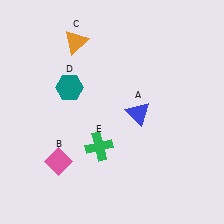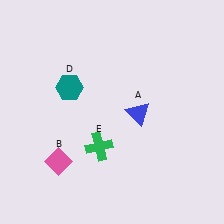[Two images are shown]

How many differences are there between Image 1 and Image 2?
There is 1 difference between the two images.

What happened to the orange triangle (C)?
The orange triangle (C) was removed in Image 2. It was in the top-left area of Image 1.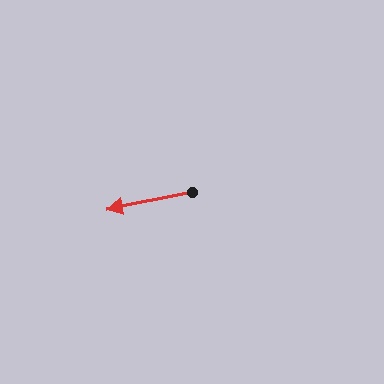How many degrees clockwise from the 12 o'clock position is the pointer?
Approximately 258 degrees.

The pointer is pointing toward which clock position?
Roughly 9 o'clock.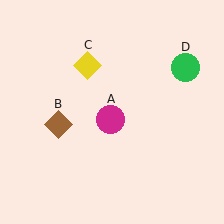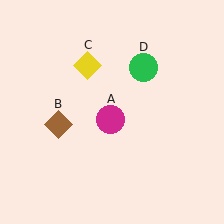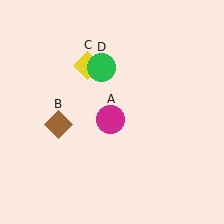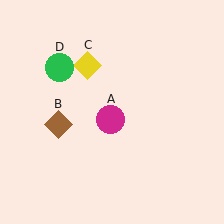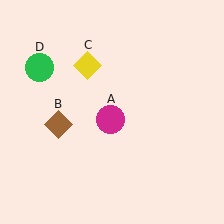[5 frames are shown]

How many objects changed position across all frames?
1 object changed position: green circle (object D).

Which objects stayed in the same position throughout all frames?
Magenta circle (object A) and brown diamond (object B) and yellow diamond (object C) remained stationary.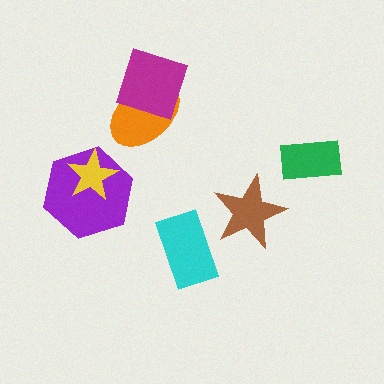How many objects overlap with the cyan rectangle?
0 objects overlap with the cyan rectangle.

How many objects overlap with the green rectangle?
0 objects overlap with the green rectangle.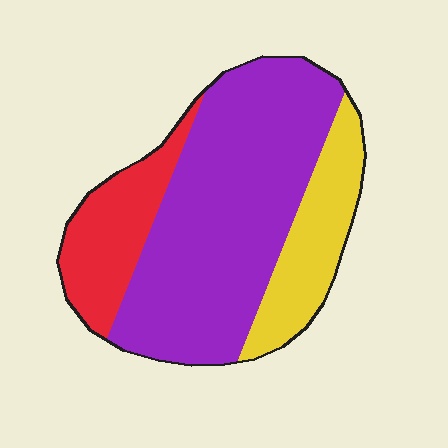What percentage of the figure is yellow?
Yellow covers 20% of the figure.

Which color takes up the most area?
Purple, at roughly 60%.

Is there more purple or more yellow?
Purple.